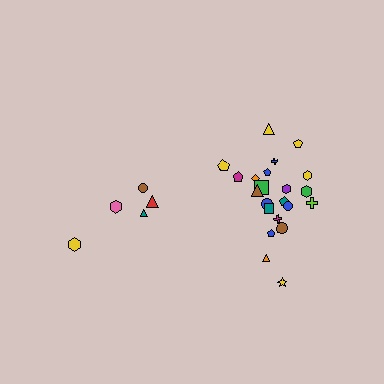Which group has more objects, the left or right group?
The right group.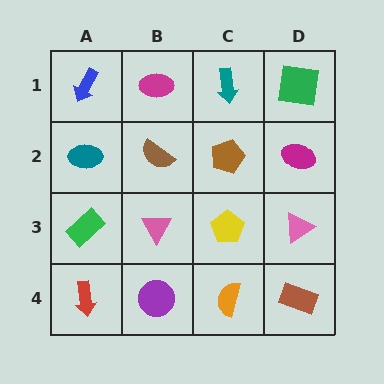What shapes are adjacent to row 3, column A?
A teal ellipse (row 2, column A), a red arrow (row 4, column A), a pink triangle (row 3, column B).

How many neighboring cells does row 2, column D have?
3.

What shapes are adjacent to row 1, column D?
A magenta ellipse (row 2, column D), a teal arrow (row 1, column C).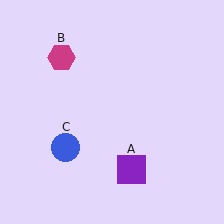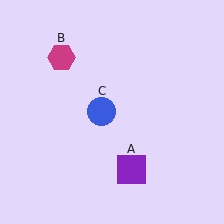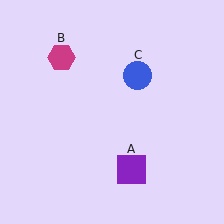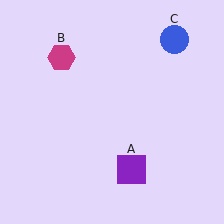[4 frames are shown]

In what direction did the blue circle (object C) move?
The blue circle (object C) moved up and to the right.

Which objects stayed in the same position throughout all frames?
Purple square (object A) and magenta hexagon (object B) remained stationary.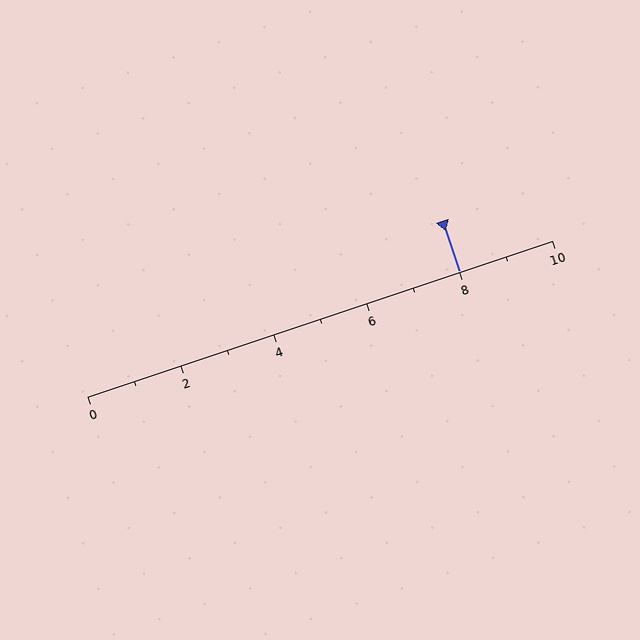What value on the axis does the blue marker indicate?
The marker indicates approximately 8.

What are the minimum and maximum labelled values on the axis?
The axis runs from 0 to 10.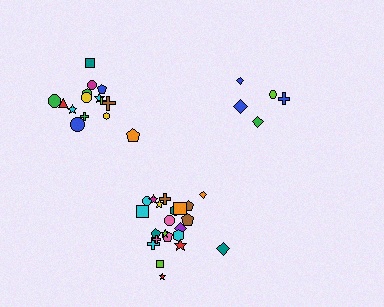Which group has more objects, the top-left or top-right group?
The top-left group.